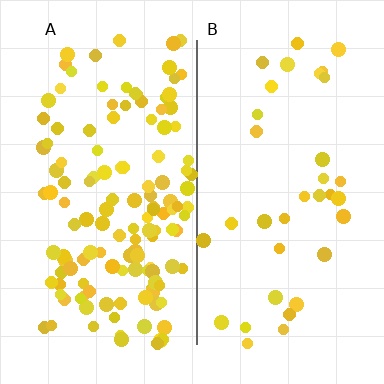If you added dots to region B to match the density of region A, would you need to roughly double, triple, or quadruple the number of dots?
Approximately quadruple.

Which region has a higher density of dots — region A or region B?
A (the left).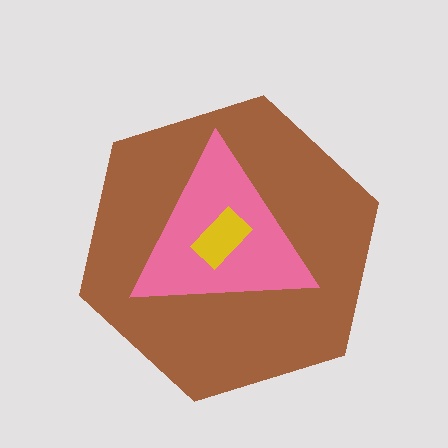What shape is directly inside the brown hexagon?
The pink triangle.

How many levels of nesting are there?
3.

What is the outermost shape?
The brown hexagon.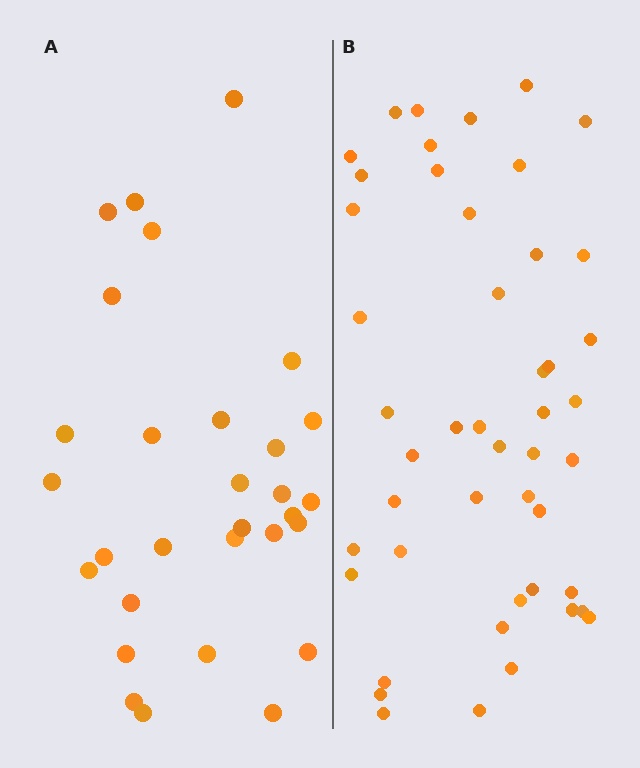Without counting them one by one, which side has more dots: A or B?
Region B (the right region) has more dots.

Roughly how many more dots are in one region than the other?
Region B has approximately 15 more dots than region A.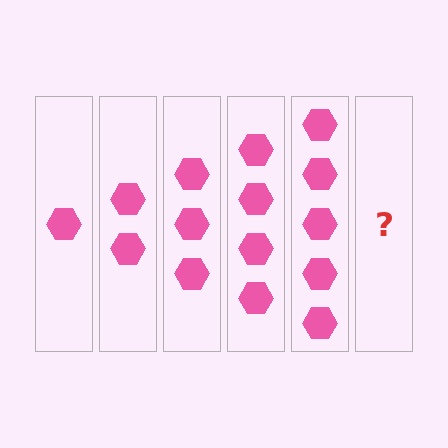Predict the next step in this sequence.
The next step is 6 hexagons.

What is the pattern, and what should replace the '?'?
The pattern is that each step adds one more hexagon. The '?' should be 6 hexagons.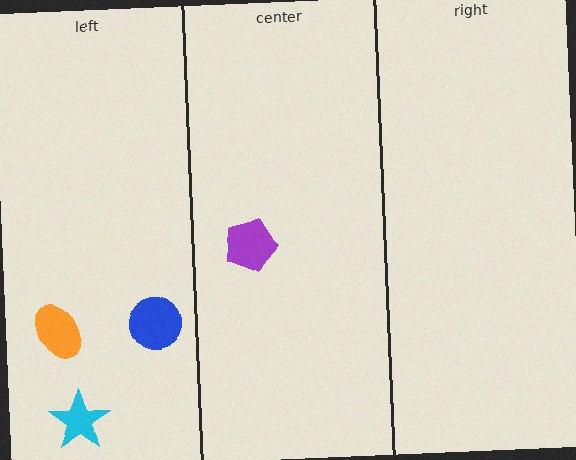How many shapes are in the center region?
1.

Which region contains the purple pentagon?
The center region.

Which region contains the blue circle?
The left region.